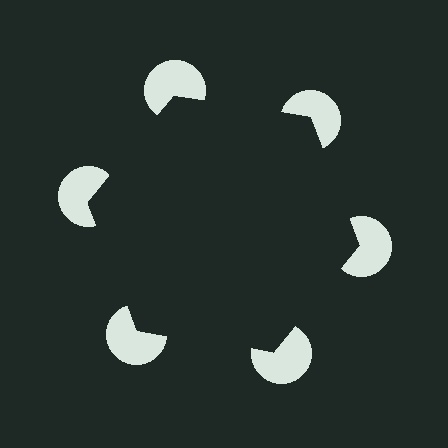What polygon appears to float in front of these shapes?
An illusory hexagon — its edges are inferred from the aligned wedge cuts in the pac-man discs, not physically drawn.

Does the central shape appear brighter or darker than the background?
It typically appears slightly darker than the background, even though no actual brightness change is drawn.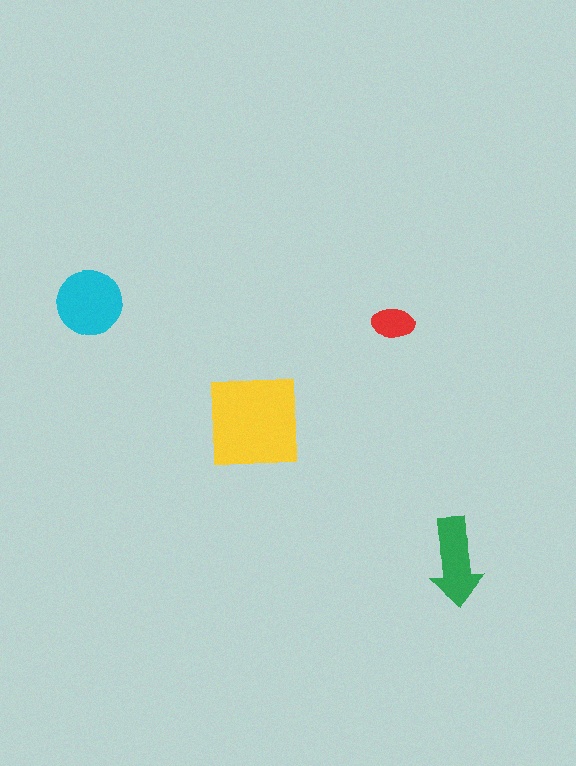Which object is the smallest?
The red ellipse.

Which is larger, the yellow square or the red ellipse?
The yellow square.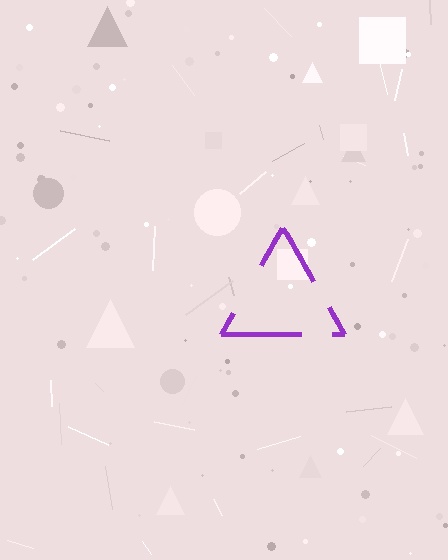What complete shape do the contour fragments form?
The contour fragments form a triangle.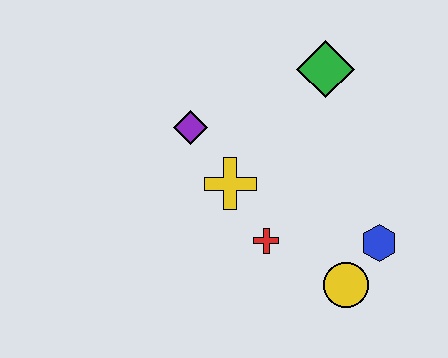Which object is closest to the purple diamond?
The yellow cross is closest to the purple diamond.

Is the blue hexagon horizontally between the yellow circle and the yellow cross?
No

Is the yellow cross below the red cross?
No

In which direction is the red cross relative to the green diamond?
The red cross is below the green diamond.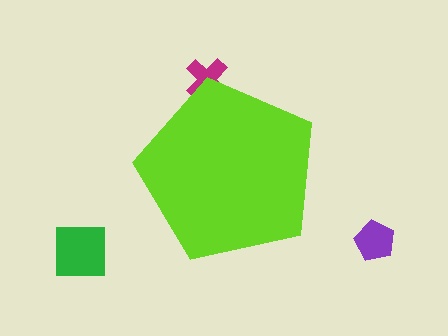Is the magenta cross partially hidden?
Yes, the magenta cross is partially hidden behind the lime pentagon.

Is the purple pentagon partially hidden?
No, the purple pentagon is fully visible.